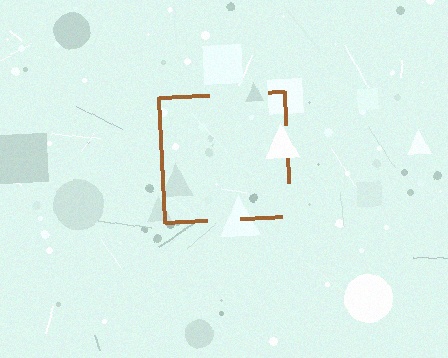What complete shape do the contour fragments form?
The contour fragments form a square.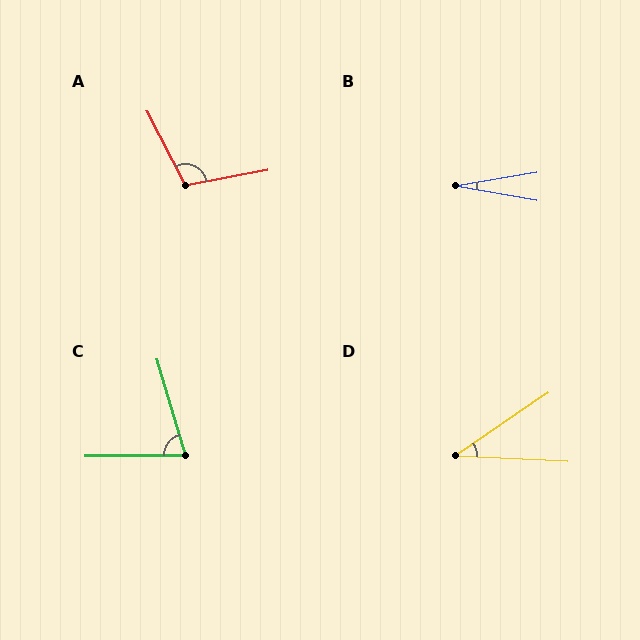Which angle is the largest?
A, at approximately 107 degrees.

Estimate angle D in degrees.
Approximately 37 degrees.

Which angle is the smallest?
B, at approximately 20 degrees.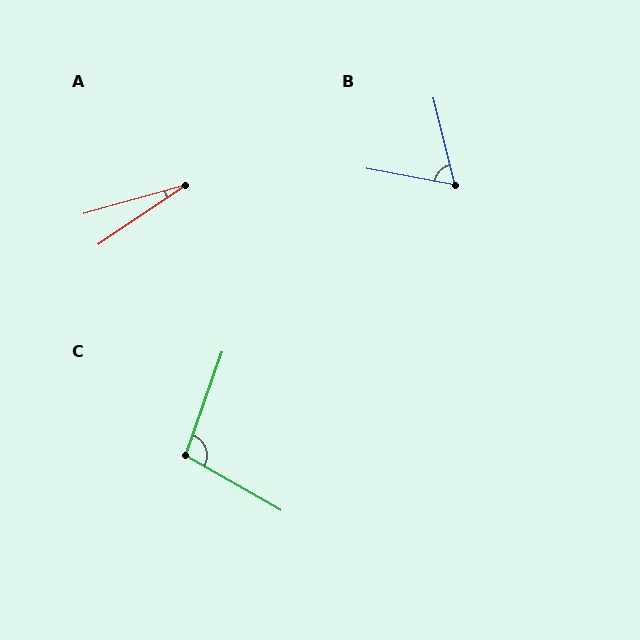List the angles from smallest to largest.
A (19°), B (65°), C (101°).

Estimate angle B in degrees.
Approximately 65 degrees.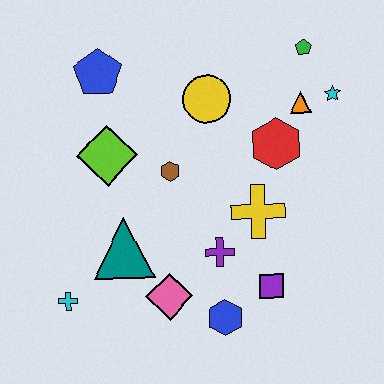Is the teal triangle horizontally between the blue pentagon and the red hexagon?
Yes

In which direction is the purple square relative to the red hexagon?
The purple square is below the red hexagon.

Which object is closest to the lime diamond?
The brown hexagon is closest to the lime diamond.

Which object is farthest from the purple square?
The blue pentagon is farthest from the purple square.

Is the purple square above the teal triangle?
No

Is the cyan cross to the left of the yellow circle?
Yes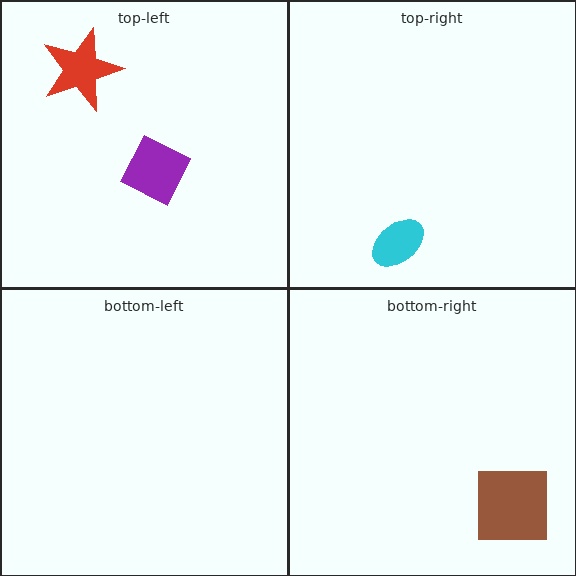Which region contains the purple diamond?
The top-left region.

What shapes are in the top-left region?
The purple diamond, the red star.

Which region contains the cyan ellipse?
The top-right region.